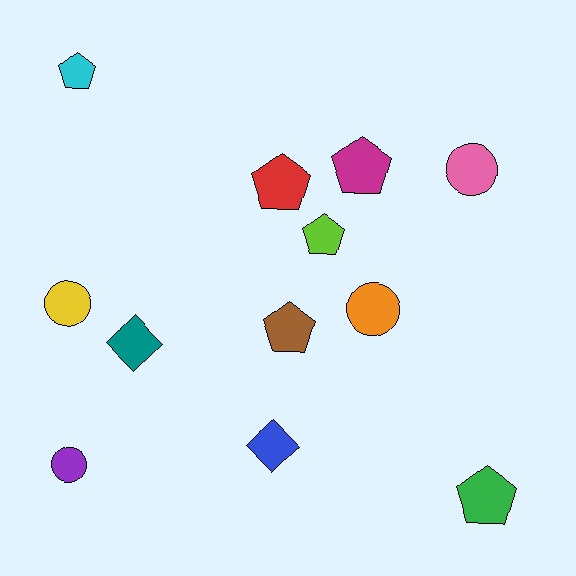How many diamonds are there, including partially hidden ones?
There are 2 diamonds.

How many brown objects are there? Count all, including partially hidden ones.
There is 1 brown object.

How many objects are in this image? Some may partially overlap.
There are 12 objects.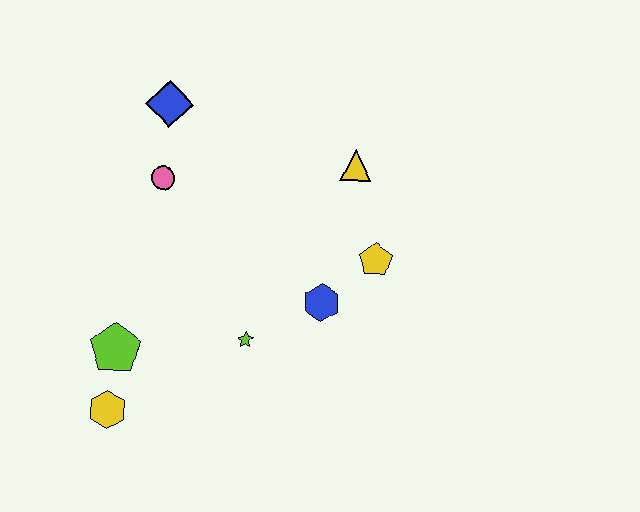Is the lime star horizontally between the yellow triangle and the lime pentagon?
Yes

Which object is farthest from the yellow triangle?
The yellow hexagon is farthest from the yellow triangle.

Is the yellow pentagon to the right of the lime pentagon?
Yes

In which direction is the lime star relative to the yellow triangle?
The lime star is below the yellow triangle.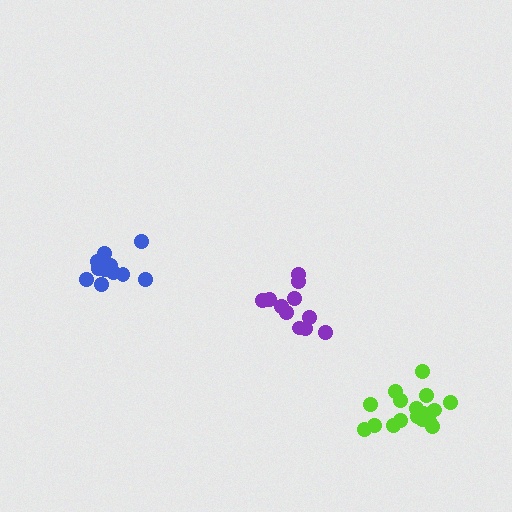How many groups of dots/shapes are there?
There are 3 groups.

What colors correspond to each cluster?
The clusters are colored: purple, lime, blue.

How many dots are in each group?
Group 1: 11 dots, Group 2: 17 dots, Group 3: 11 dots (39 total).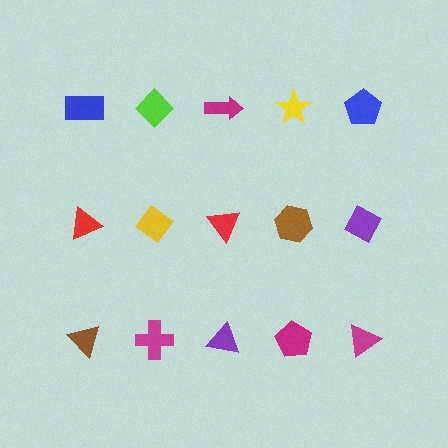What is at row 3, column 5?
A magenta triangle.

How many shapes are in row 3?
5 shapes.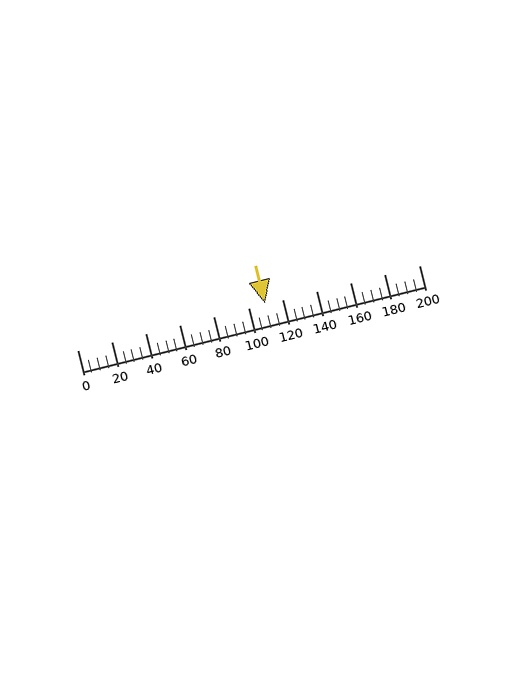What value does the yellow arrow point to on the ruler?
The yellow arrow points to approximately 110.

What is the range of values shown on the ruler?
The ruler shows values from 0 to 200.